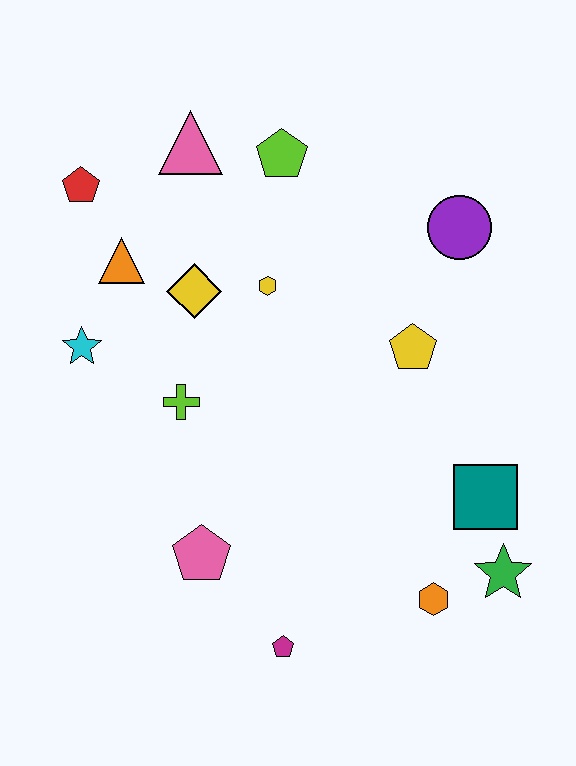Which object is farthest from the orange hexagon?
The red pentagon is farthest from the orange hexagon.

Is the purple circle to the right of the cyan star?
Yes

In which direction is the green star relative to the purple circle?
The green star is below the purple circle.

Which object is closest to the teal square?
The green star is closest to the teal square.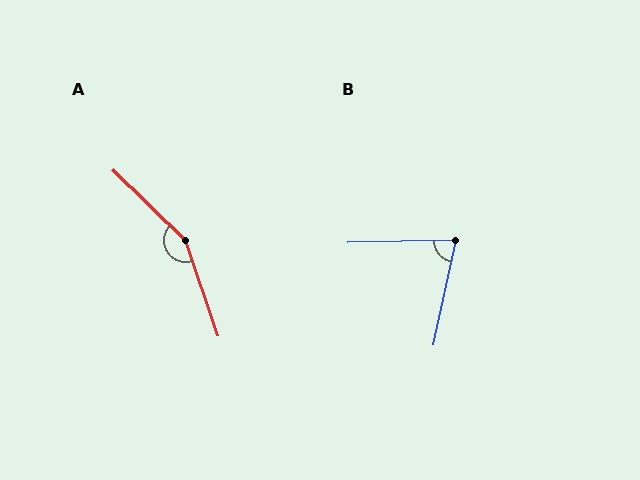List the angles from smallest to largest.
B (76°), A (153°).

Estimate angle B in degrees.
Approximately 76 degrees.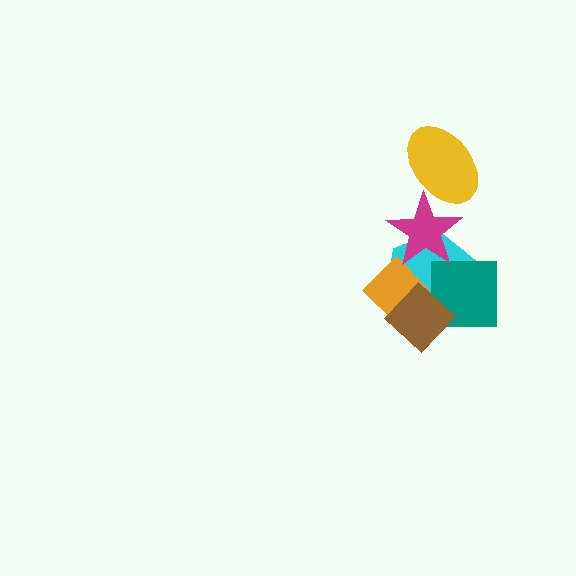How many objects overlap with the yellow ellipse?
1 object overlaps with the yellow ellipse.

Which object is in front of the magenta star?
The yellow ellipse is in front of the magenta star.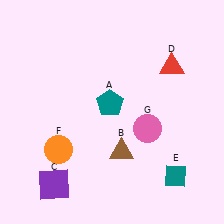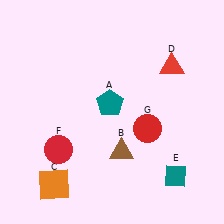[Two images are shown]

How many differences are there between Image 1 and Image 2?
There are 3 differences between the two images.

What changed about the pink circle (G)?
In Image 1, G is pink. In Image 2, it changed to red.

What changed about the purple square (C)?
In Image 1, C is purple. In Image 2, it changed to orange.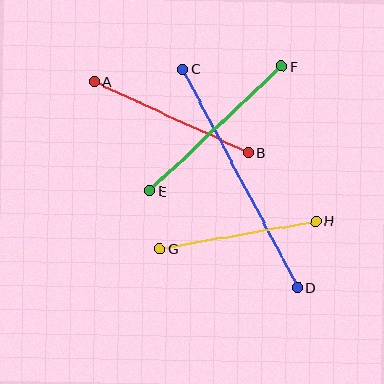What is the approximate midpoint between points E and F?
The midpoint is at approximately (216, 129) pixels.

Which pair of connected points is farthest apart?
Points C and D are farthest apart.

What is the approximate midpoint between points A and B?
The midpoint is at approximately (171, 117) pixels.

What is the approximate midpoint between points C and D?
The midpoint is at approximately (240, 178) pixels.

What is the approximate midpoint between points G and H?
The midpoint is at approximately (238, 235) pixels.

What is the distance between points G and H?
The distance is approximately 158 pixels.